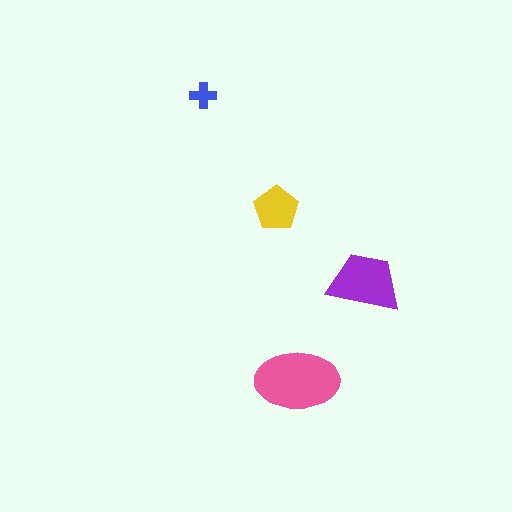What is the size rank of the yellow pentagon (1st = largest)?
3rd.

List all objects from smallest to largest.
The blue cross, the yellow pentagon, the purple trapezoid, the pink ellipse.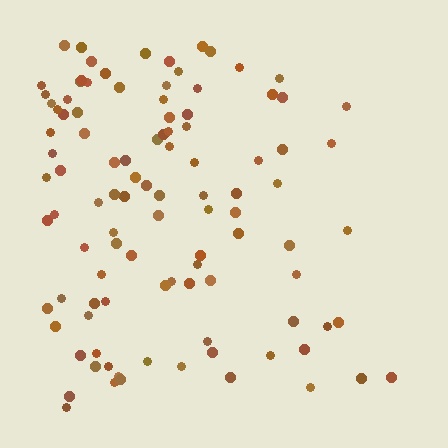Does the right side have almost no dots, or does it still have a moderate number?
Still a moderate number, just noticeably fewer than the left.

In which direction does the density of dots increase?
From right to left, with the left side densest.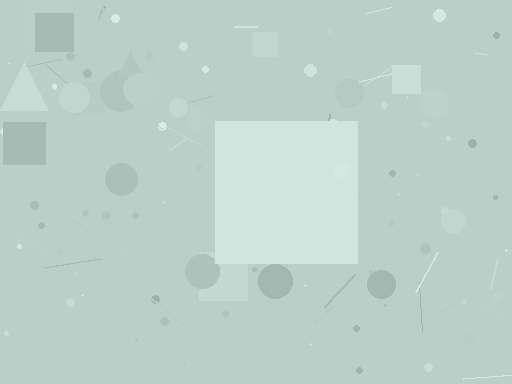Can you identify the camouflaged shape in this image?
The camouflaged shape is a square.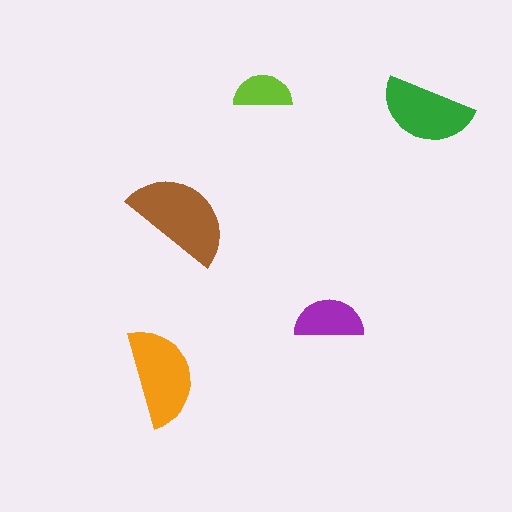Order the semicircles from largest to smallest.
the brown one, the orange one, the green one, the purple one, the lime one.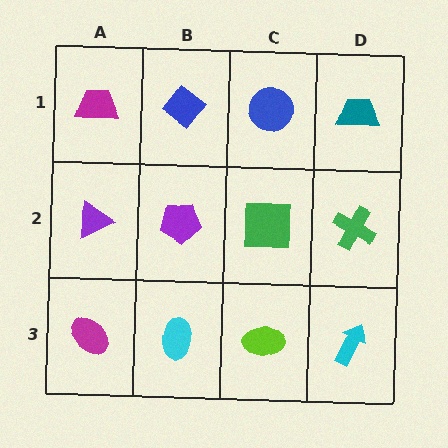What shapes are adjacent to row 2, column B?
A blue diamond (row 1, column B), a cyan ellipse (row 3, column B), a purple triangle (row 2, column A), a green square (row 2, column C).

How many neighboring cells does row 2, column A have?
3.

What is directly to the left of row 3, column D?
A lime ellipse.